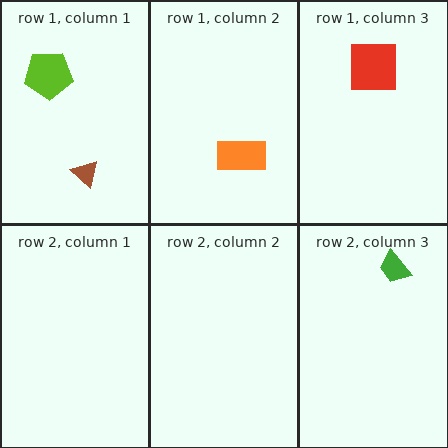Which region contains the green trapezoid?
The row 2, column 3 region.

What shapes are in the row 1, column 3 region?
The red square.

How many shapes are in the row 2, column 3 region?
1.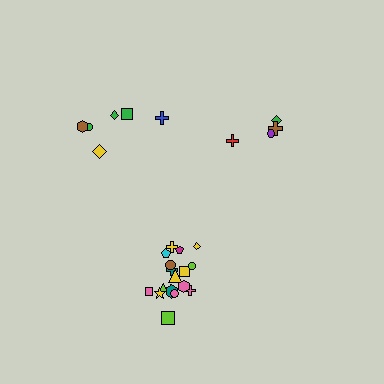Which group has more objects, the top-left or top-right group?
The top-left group.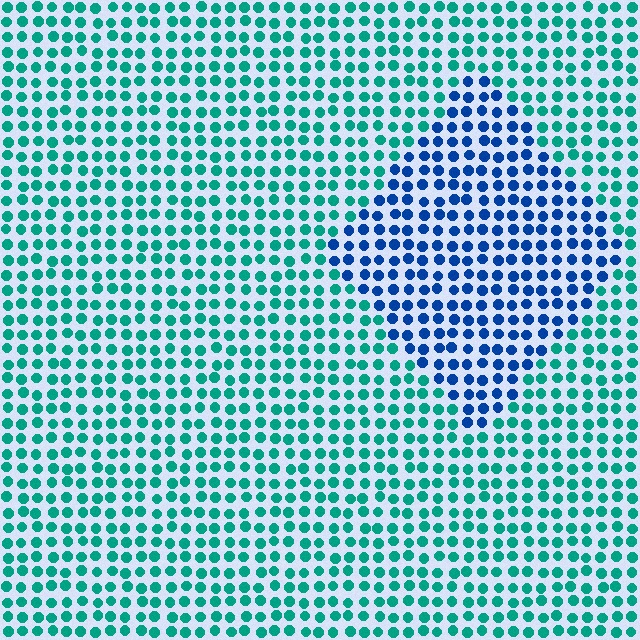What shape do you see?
I see a diamond.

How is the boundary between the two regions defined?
The boundary is defined purely by a slight shift in hue (about 47 degrees). Spacing, size, and orientation are identical on both sides.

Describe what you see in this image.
The image is filled with small teal elements in a uniform arrangement. A diamond-shaped region is visible where the elements are tinted to a slightly different hue, forming a subtle color boundary.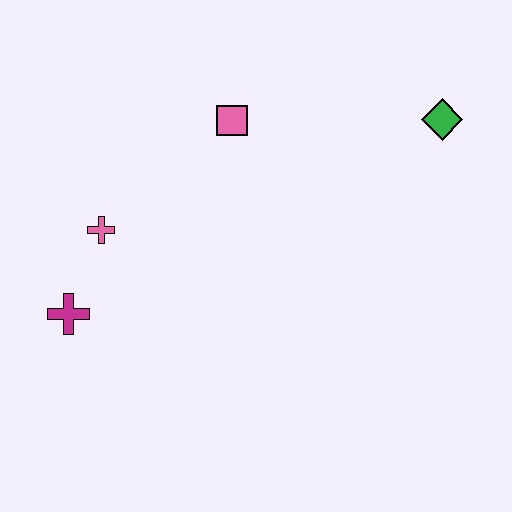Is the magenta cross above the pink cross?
No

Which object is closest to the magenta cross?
The pink cross is closest to the magenta cross.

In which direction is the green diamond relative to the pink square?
The green diamond is to the right of the pink square.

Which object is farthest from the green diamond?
The magenta cross is farthest from the green diamond.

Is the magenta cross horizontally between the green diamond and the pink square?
No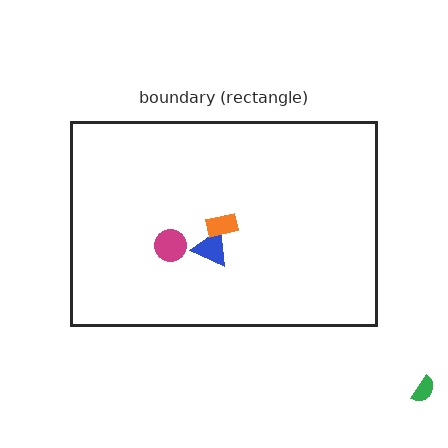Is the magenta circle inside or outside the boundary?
Inside.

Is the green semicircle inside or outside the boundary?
Outside.